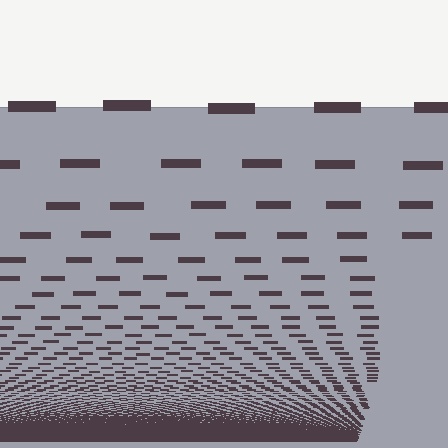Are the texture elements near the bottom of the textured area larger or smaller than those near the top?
Smaller. The gradient is inverted — elements near the bottom are smaller and denser.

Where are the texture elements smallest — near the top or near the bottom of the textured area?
Near the bottom.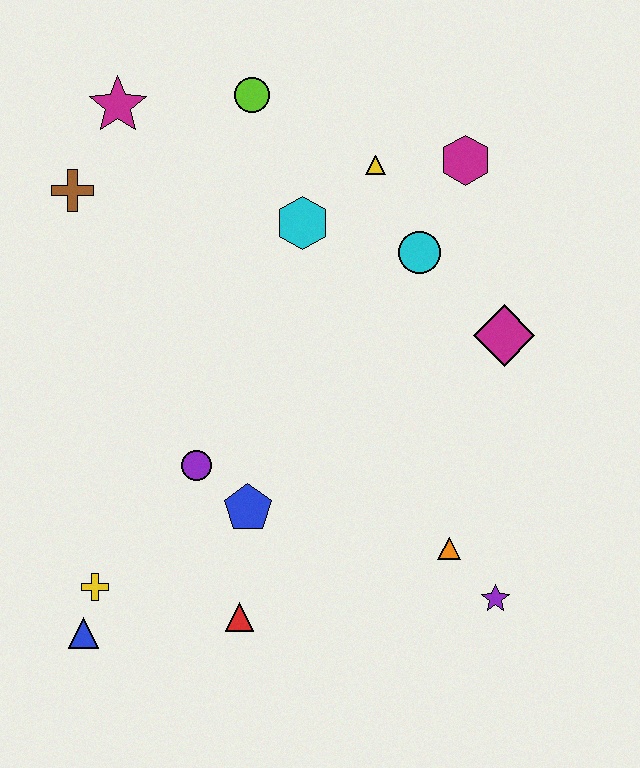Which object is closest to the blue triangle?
The yellow cross is closest to the blue triangle.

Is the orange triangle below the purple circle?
Yes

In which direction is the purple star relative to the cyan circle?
The purple star is below the cyan circle.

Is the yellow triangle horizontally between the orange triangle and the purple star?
No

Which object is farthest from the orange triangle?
The magenta star is farthest from the orange triangle.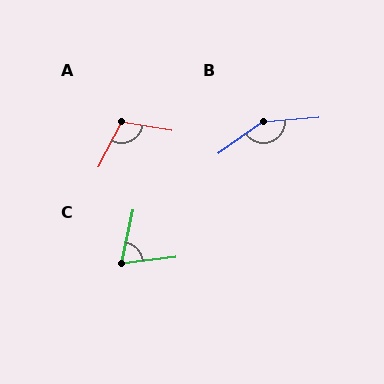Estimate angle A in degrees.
Approximately 108 degrees.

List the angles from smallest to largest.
C (72°), A (108°), B (149°).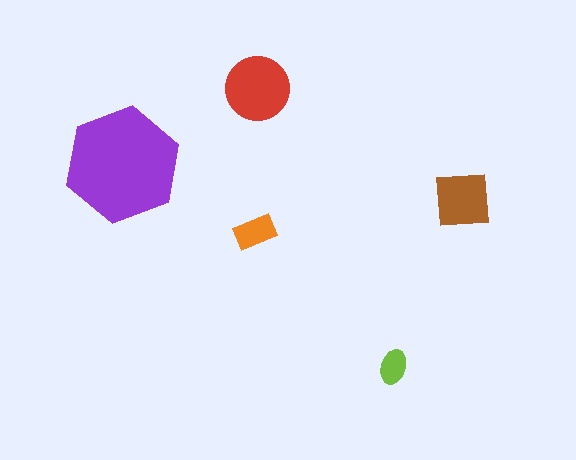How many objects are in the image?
There are 5 objects in the image.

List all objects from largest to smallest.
The purple hexagon, the red circle, the brown square, the orange rectangle, the lime ellipse.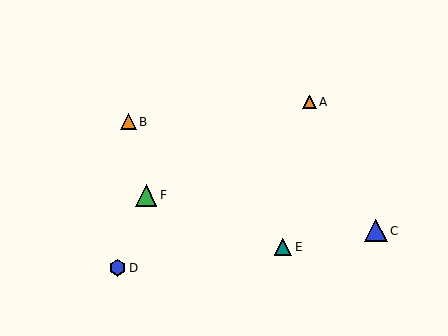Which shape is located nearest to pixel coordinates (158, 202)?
The green triangle (labeled F) at (146, 195) is nearest to that location.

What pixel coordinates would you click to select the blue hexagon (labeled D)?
Click at (118, 268) to select the blue hexagon D.